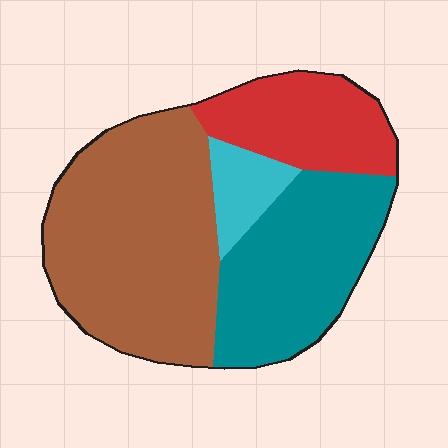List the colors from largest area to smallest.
From largest to smallest: brown, teal, red, cyan.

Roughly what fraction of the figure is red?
Red takes up about one fifth (1/5) of the figure.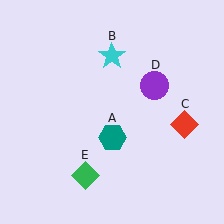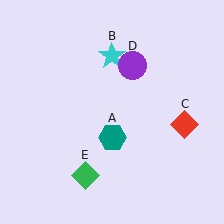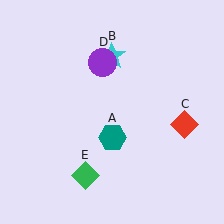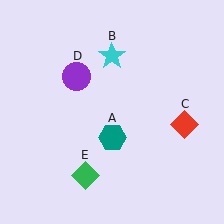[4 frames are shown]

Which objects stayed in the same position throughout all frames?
Teal hexagon (object A) and cyan star (object B) and red diamond (object C) and green diamond (object E) remained stationary.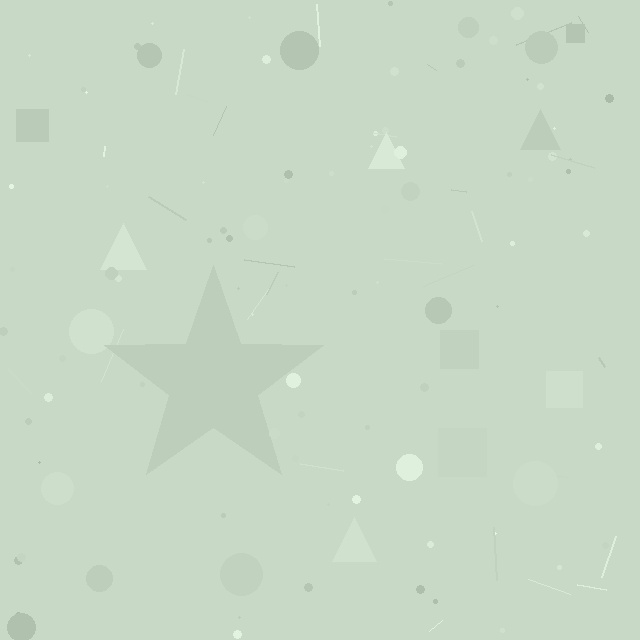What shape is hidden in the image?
A star is hidden in the image.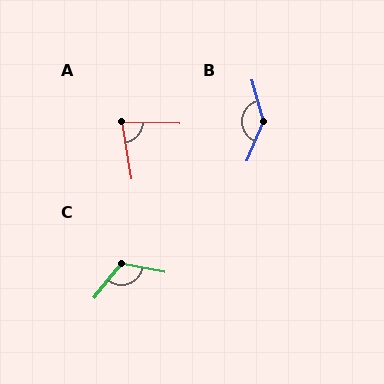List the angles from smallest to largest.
A (79°), C (117°), B (141°).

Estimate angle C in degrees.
Approximately 117 degrees.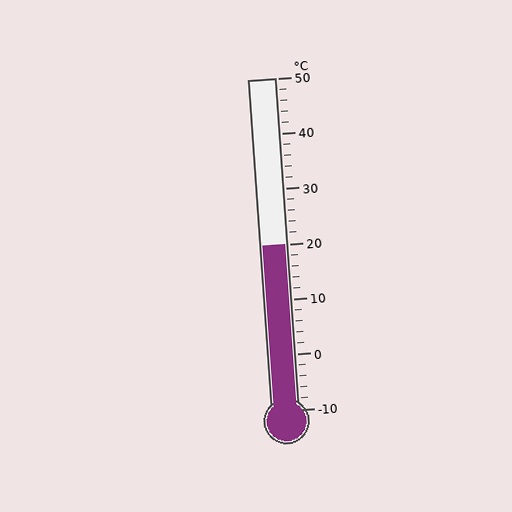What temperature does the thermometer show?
The thermometer shows approximately 20°C.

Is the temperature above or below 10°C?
The temperature is above 10°C.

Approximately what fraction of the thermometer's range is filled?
The thermometer is filled to approximately 50% of its range.